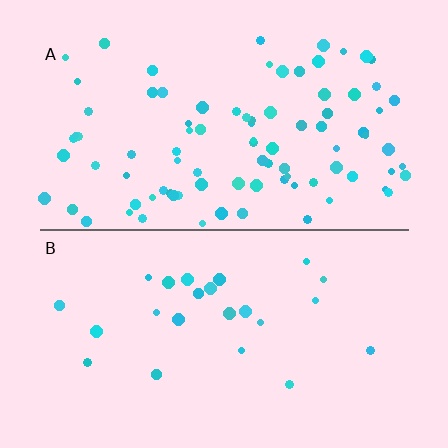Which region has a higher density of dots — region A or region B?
A (the top).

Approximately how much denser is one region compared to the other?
Approximately 3.7× — region A over region B.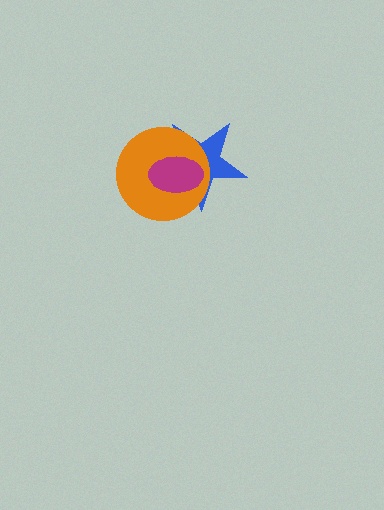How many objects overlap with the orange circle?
2 objects overlap with the orange circle.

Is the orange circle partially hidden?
Yes, it is partially covered by another shape.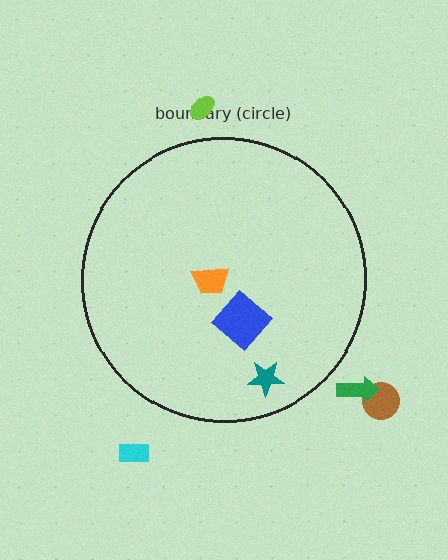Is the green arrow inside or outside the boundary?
Outside.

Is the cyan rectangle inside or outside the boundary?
Outside.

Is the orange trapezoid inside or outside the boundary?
Inside.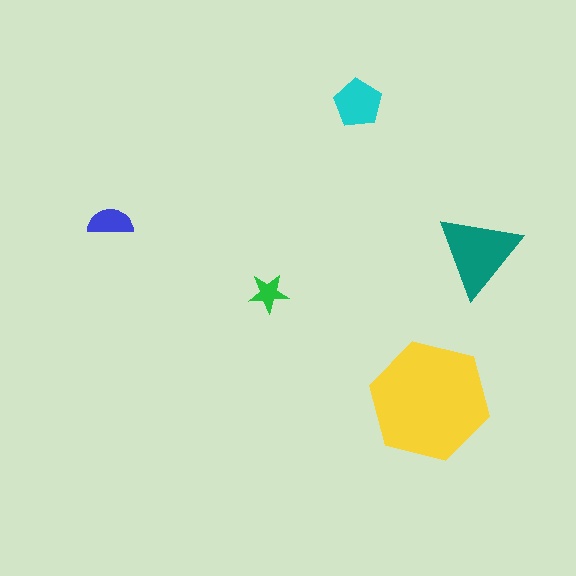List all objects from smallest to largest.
The green star, the blue semicircle, the cyan pentagon, the teal triangle, the yellow hexagon.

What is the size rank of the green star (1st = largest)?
5th.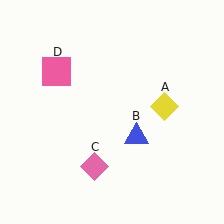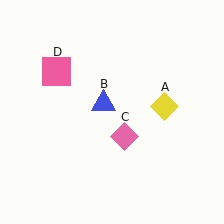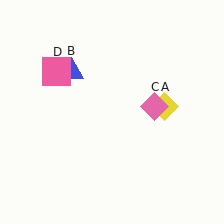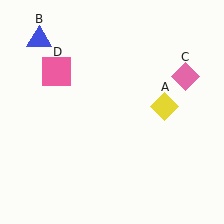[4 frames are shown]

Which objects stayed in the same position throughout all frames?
Yellow diamond (object A) and pink square (object D) remained stationary.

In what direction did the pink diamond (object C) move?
The pink diamond (object C) moved up and to the right.